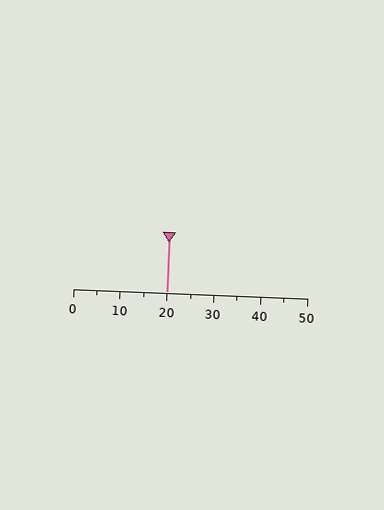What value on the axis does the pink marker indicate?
The marker indicates approximately 20.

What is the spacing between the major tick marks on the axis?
The major ticks are spaced 10 apart.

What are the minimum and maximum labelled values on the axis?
The axis runs from 0 to 50.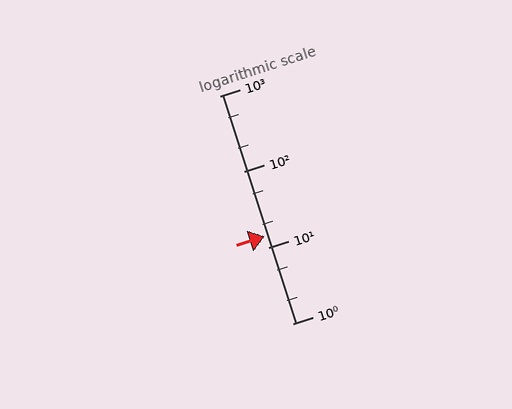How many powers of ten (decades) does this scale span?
The scale spans 3 decades, from 1 to 1000.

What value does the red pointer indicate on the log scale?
The pointer indicates approximately 14.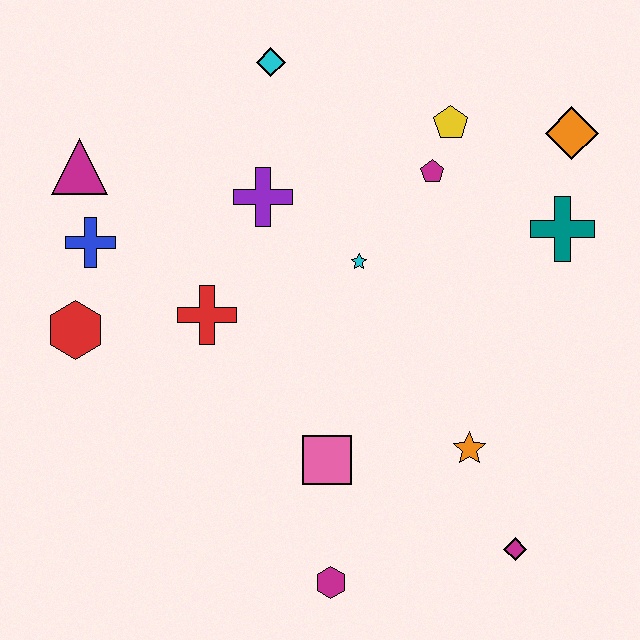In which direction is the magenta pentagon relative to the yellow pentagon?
The magenta pentagon is below the yellow pentagon.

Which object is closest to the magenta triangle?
The blue cross is closest to the magenta triangle.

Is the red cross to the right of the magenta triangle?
Yes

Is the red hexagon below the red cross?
Yes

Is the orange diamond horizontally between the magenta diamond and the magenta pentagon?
No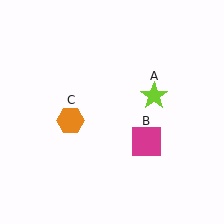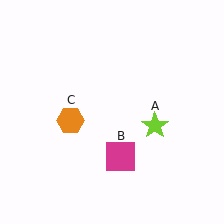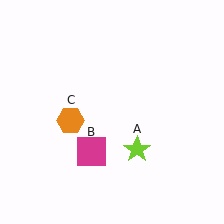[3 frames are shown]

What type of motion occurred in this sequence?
The lime star (object A), magenta square (object B) rotated clockwise around the center of the scene.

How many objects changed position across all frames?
2 objects changed position: lime star (object A), magenta square (object B).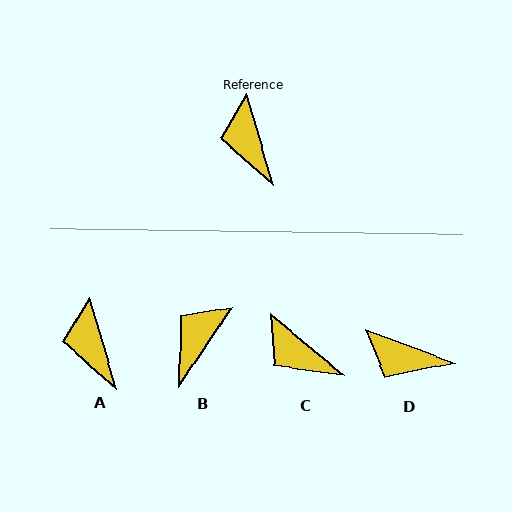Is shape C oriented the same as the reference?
No, it is off by about 34 degrees.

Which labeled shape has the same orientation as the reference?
A.